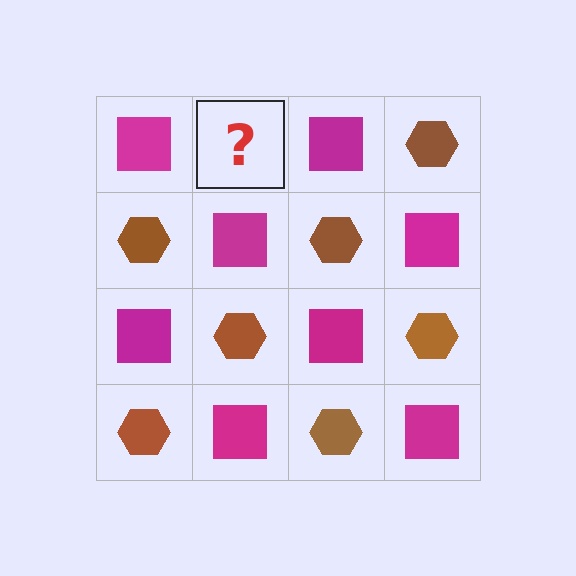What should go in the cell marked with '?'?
The missing cell should contain a brown hexagon.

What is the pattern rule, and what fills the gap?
The rule is that it alternates magenta square and brown hexagon in a checkerboard pattern. The gap should be filled with a brown hexagon.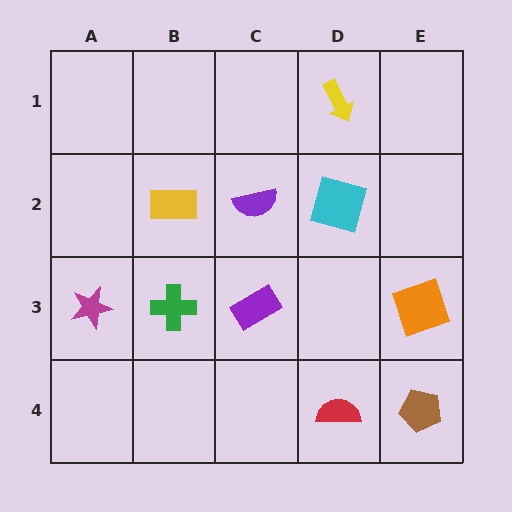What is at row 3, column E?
An orange square.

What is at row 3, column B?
A green cross.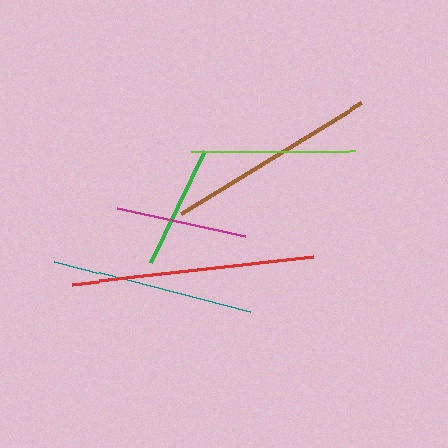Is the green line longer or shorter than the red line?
The red line is longer than the green line.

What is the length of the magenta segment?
The magenta segment is approximately 130 pixels long.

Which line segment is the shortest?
The green line is the shortest at approximately 124 pixels.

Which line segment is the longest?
The red line is the longest at approximately 243 pixels.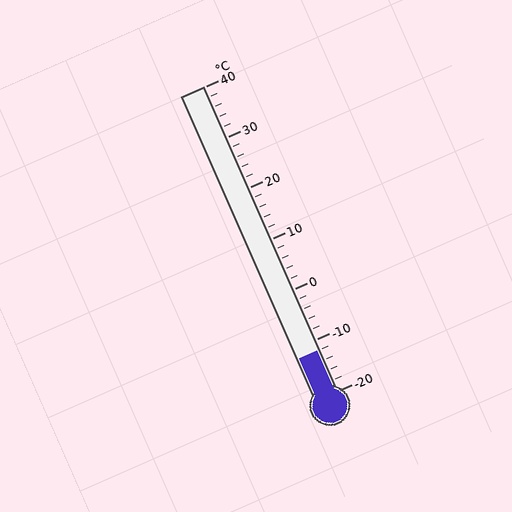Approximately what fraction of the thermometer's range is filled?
The thermometer is filled to approximately 15% of its range.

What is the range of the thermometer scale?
The thermometer scale ranges from -20°C to 40°C.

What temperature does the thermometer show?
The thermometer shows approximately -12°C.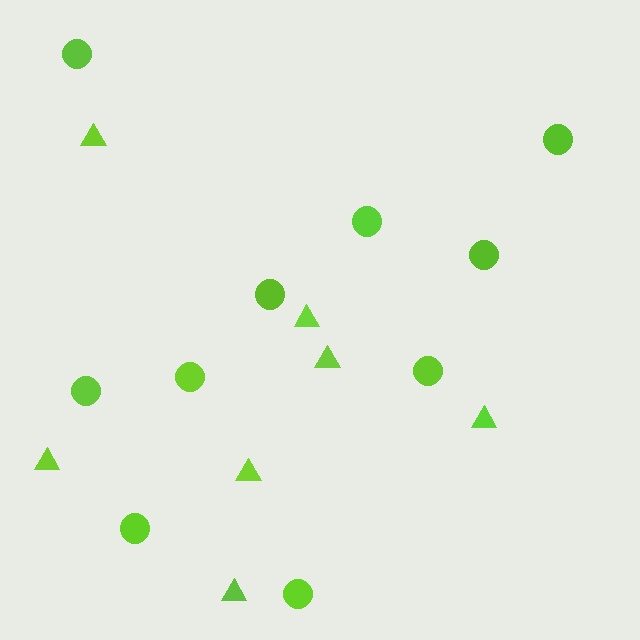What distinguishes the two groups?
There are 2 groups: one group of circles (10) and one group of triangles (7).